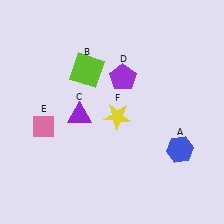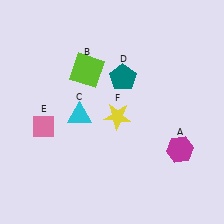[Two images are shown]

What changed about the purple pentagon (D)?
In Image 1, D is purple. In Image 2, it changed to teal.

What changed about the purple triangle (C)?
In Image 1, C is purple. In Image 2, it changed to cyan.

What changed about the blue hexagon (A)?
In Image 1, A is blue. In Image 2, it changed to magenta.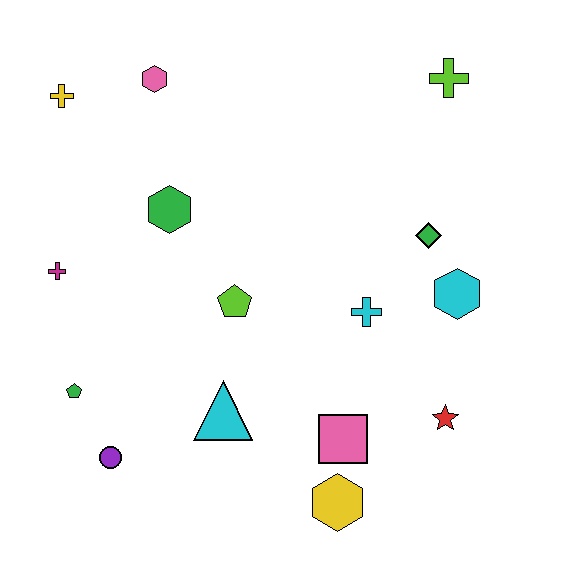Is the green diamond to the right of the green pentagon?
Yes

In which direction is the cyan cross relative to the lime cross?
The cyan cross is below the lime cross.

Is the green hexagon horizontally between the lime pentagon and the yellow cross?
Yes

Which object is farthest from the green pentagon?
The lime cross is farthest from the green pentagon.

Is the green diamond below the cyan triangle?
No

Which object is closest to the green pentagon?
The purple circle is closest to the green pentagon.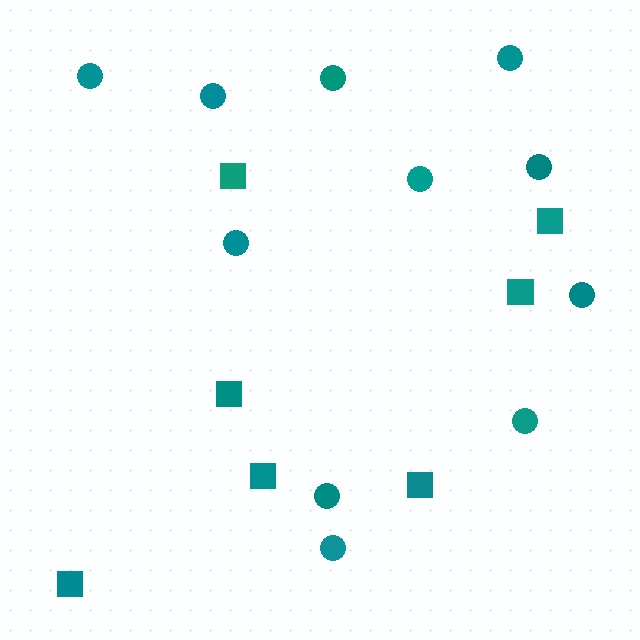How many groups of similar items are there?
There are 2 groups: one group of circles (11) and one group of squares (7).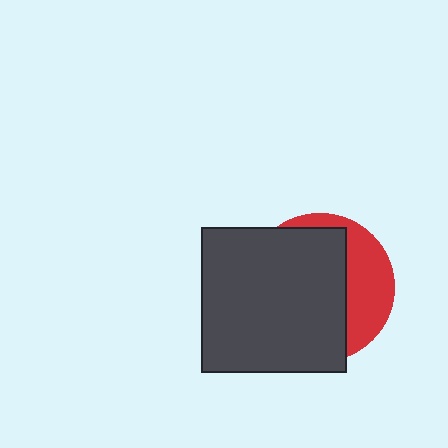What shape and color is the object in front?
The object in front is a dark gray square.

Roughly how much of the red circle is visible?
A small part of it is visible (roughly 32%).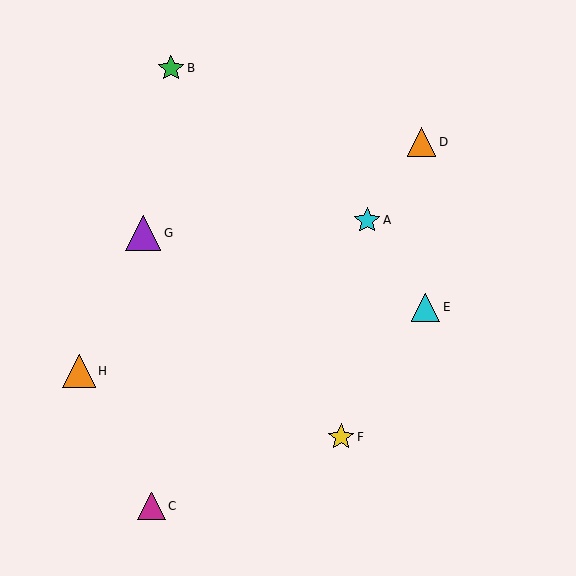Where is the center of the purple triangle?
The center of the purple triangle is at (143, 233).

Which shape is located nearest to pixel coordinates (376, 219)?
The cyan star (labeled A) at (367, 220) is nearest to that location.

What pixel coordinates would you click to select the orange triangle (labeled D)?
Click at (422, 142) to select the orange triangle D.